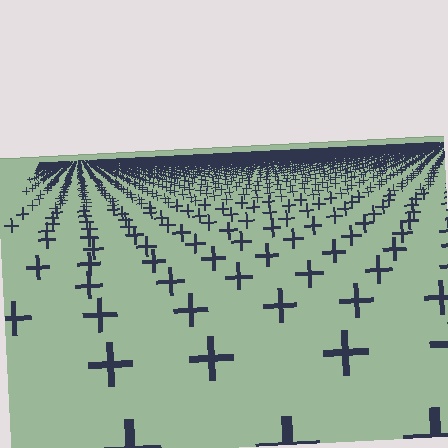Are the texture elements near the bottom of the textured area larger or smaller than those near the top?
Larger. Near the bottom, elements are closer to the viewer and appear at a bigger on-screen size.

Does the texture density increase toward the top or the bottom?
Density increases toward the top.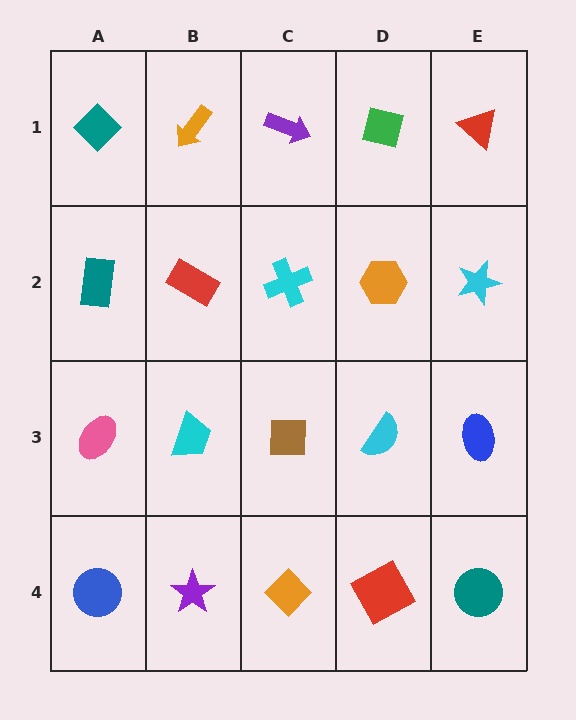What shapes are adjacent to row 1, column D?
An orange hexagon (row 2, column D), a purple arrow (row 1, column C), a red triangle (row 1, column E).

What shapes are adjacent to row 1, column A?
A teal rectangle (row 2, column A), an orange arrow (row 1, column B).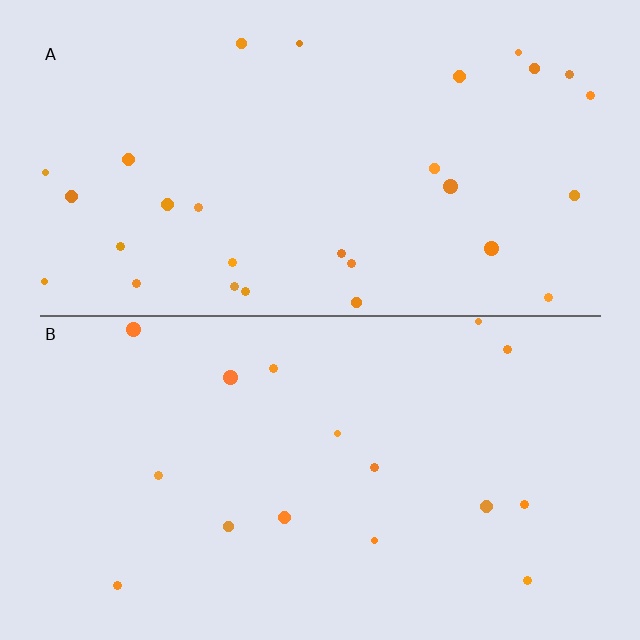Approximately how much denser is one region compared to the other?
Approximately 1.8× — region A over region B.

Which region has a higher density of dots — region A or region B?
A (the top).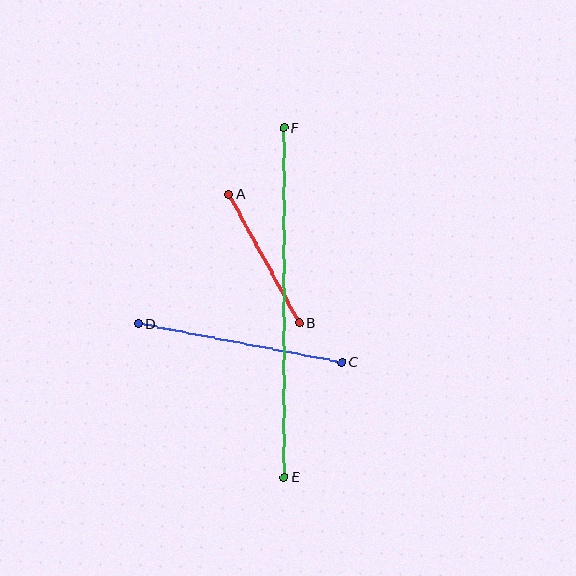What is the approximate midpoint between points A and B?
The midpoint is at approximately (264, 258) pixels.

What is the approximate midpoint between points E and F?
The midpoint is at approximately (284, 302) pixels.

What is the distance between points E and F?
The distance is approximately 350 pixels.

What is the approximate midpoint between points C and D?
The midpoint is at approximately (240, 343) pixels.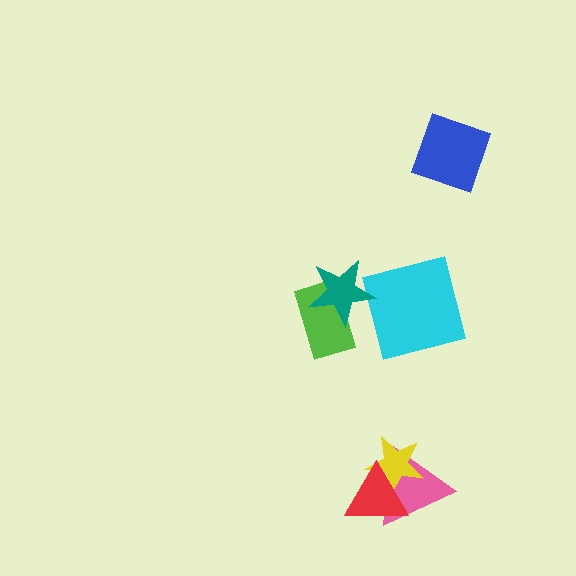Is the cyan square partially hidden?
No, no other shape covers it.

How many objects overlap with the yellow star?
2 objects overlap with the yellow star.